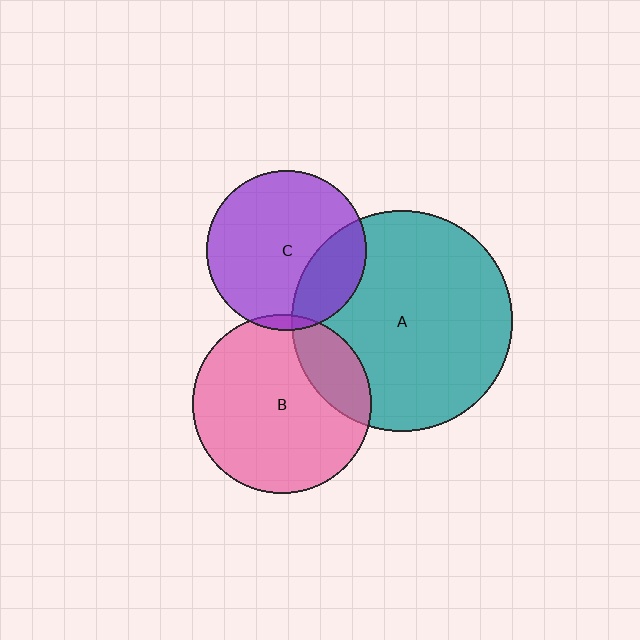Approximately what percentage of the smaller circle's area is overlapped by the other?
Approximately 5%.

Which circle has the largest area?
Circle A (teal).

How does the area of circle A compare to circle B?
Approximately 1.5 times.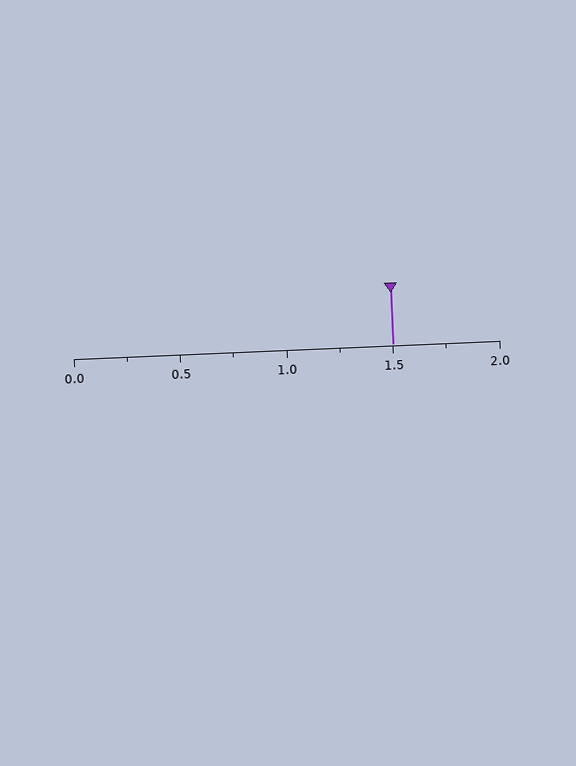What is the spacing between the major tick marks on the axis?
The major ticks are spaced 0.5 apart.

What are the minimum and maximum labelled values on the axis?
The axis runs from 0.0 to 2.0.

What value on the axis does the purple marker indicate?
The marker indicates approximately 1.5.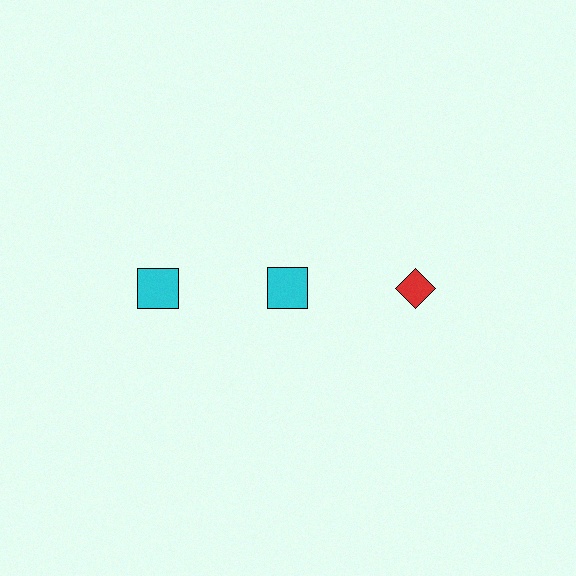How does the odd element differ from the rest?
It differs in both color (red instead of cyan) and shape (diamond instead of square).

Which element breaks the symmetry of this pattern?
The red diamond in the top row, center column breaks the symmetry. All other shapes are cyan squares.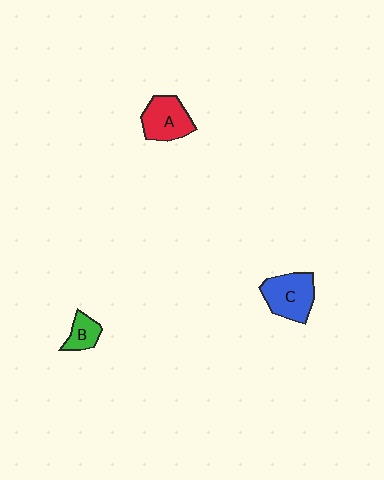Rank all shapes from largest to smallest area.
From largest to smallest: C (blue), A (red), B (green).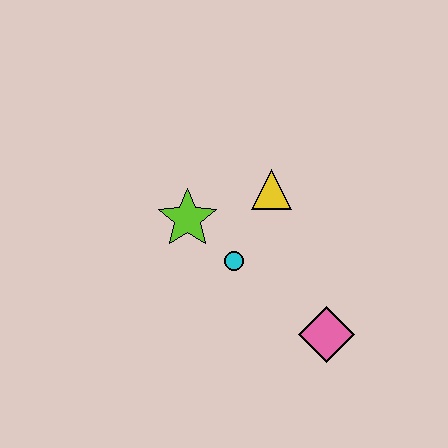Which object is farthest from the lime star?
The pink diamond is farthest from the lime star.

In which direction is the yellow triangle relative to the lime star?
The yellow triangle is to the right of the lime star.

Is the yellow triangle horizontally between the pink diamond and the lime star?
Yes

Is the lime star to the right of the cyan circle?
No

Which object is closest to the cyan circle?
The lime star is closest to the cyan circle.